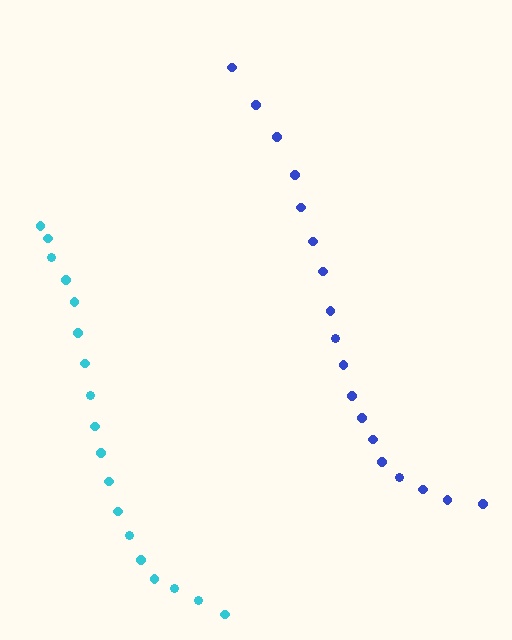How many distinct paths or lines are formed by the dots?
There are 2 distinct paths.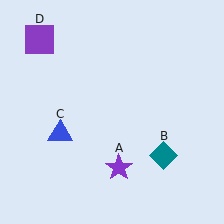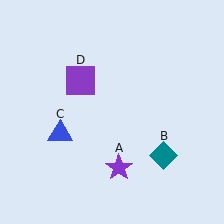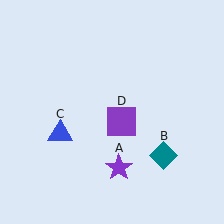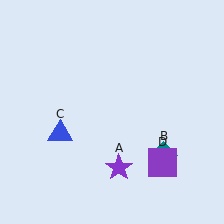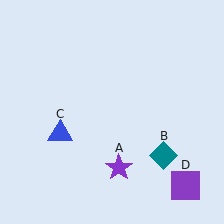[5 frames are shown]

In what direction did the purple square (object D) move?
The purple square (object D) moved down and to the right.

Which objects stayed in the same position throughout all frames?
Purple star (object A) and teal diamond (object B) and blue triangle (object C) remained stationary.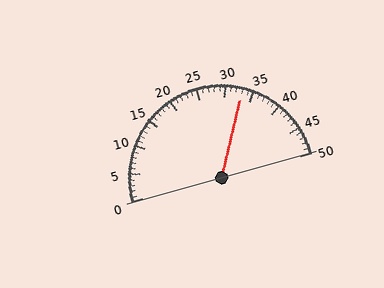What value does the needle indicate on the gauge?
The needle indicates approximately 33.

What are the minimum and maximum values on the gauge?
The gauge ranges from 0 to 50.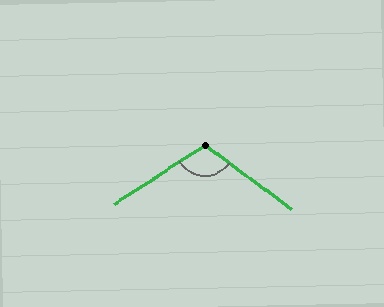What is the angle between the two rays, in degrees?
Approximately 110 degrees.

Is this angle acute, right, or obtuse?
It is obtuse.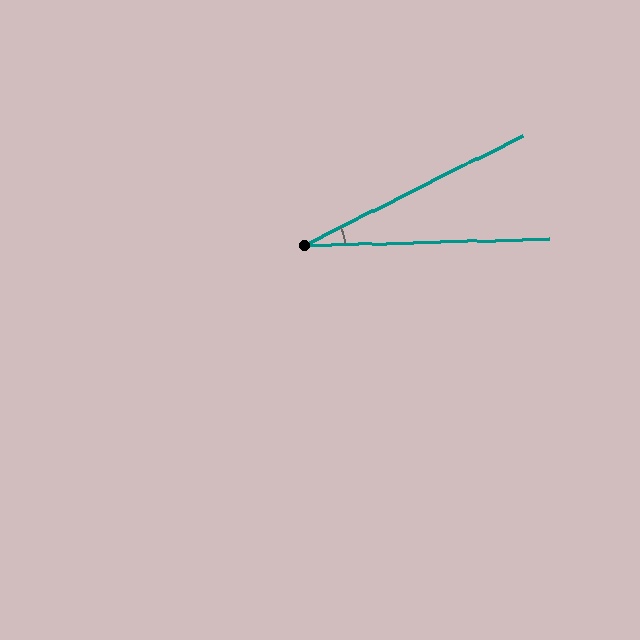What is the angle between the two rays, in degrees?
Approximately 25 degrees.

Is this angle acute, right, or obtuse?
It is acute.